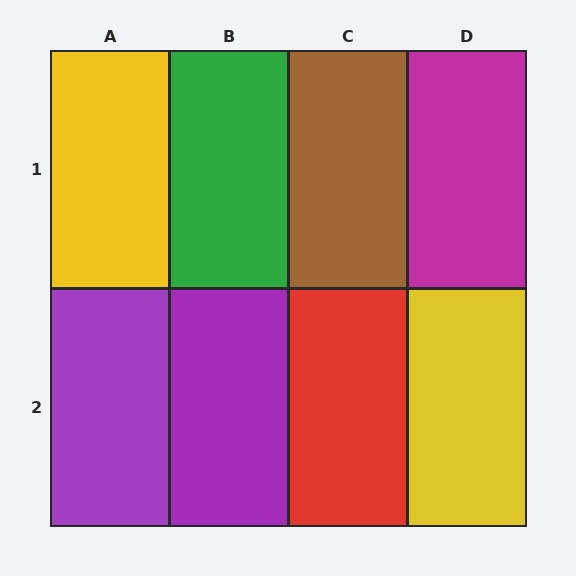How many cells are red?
1 cell is red.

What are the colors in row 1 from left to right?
Yellow, green, brown, magenta.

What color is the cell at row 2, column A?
Purple.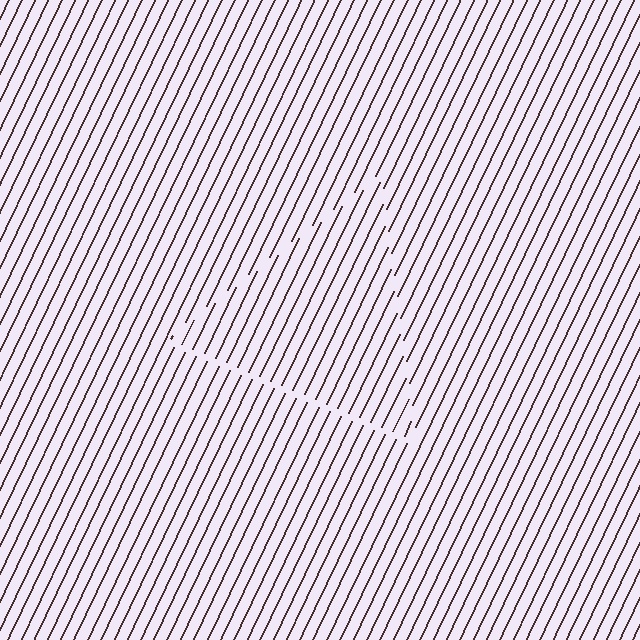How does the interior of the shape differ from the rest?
The interior of the shape contains the same grating, shifted by half a period — the contour is defined by the phase discontinuity where line-ends from the inner and outer gratings abut.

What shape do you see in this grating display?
An illusory triangle. The interior of the shape contains the same grating, shifted by half a period — the contour is defined by the phase discontinuity where line-ends from the inner and outer gratings abut.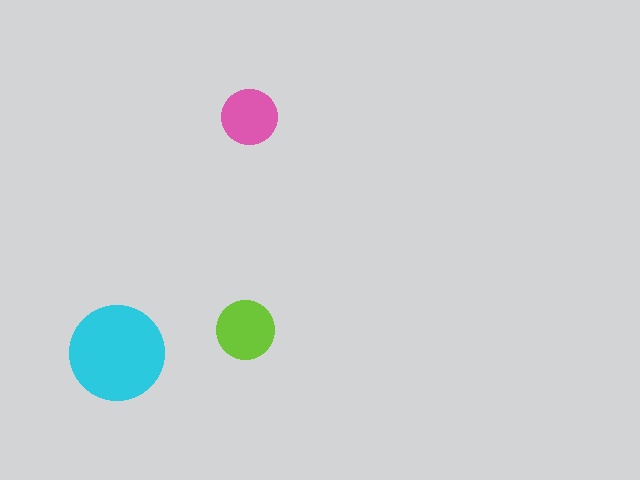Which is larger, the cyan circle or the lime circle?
The cyan one.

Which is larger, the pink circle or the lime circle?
The lime one.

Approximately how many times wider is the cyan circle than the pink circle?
About 1.5 times wider.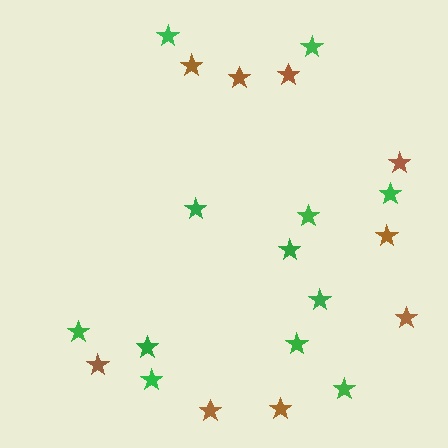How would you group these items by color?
There are 2 groups: one group of green stars (12) and one group of brown stars (9).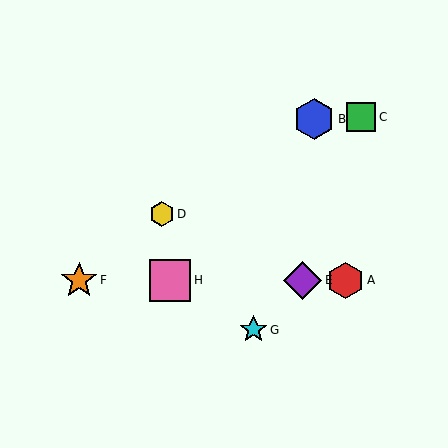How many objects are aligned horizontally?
4 objects (A, E, F, H) are aligned horizontally.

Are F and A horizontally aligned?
Yes, both are at y≈280.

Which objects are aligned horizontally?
Objects A, E, F, H are aligned horizontally.